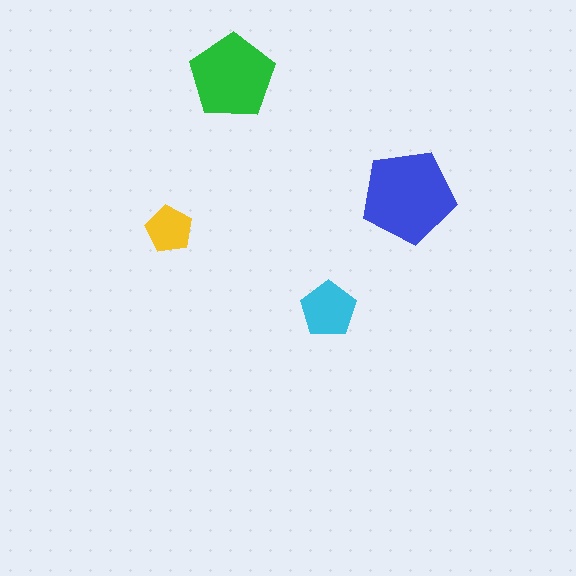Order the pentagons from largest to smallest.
the blue one, the green one, the cyan one, the yellow one.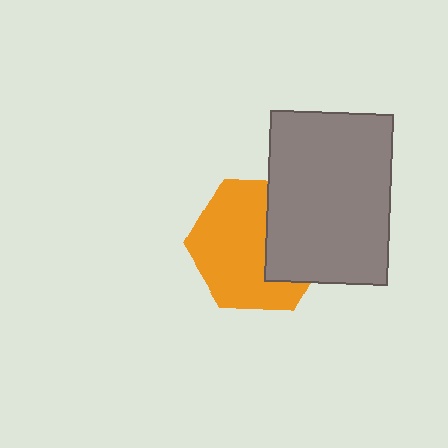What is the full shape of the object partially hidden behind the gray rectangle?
The partially hidden object is an orange hexagon.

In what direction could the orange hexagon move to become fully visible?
The orange hexagon could move left. That would shift it out from behind the gray rectangle entirely.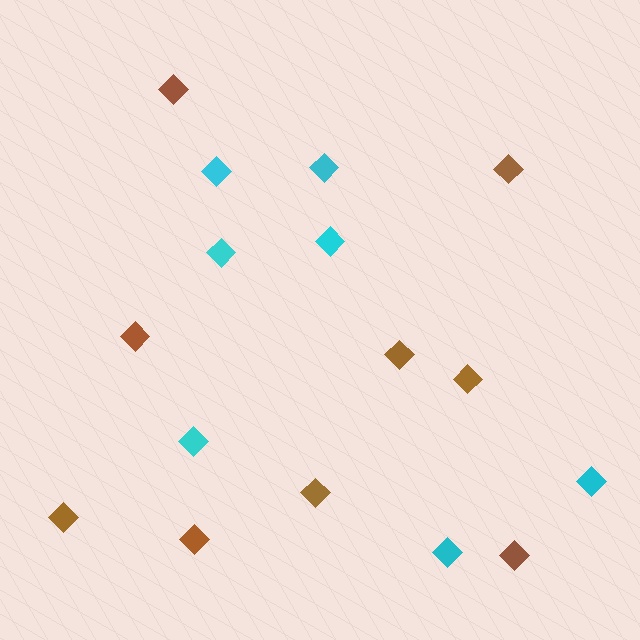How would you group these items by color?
There are 2 groups: one group of cyan diamonds (7) and one group of brown diamonds (9).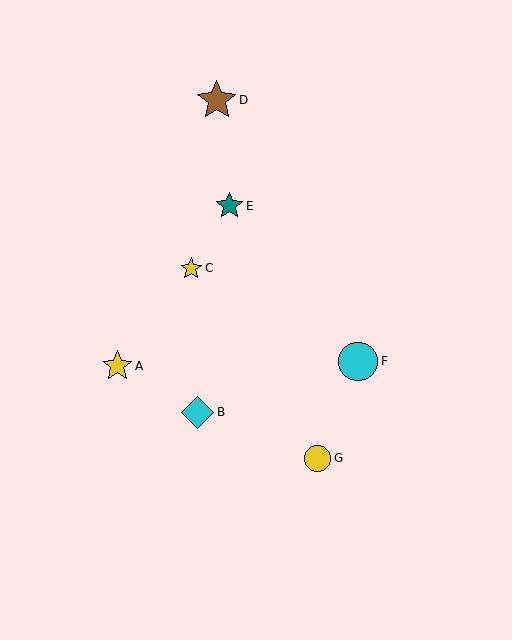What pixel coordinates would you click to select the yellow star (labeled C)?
Click at (191, 269) to select the yellow star C.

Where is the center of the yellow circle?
The center of the yellow circle is at (318, 458).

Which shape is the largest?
The brown star (labeled D) is the largest.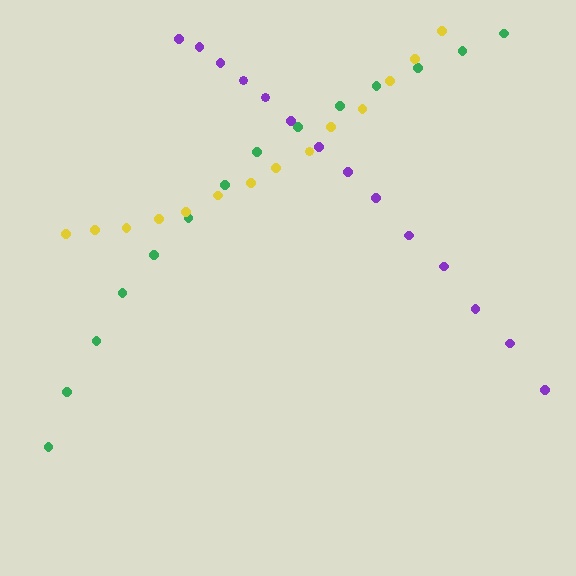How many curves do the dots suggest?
There are 3 distinct paths.